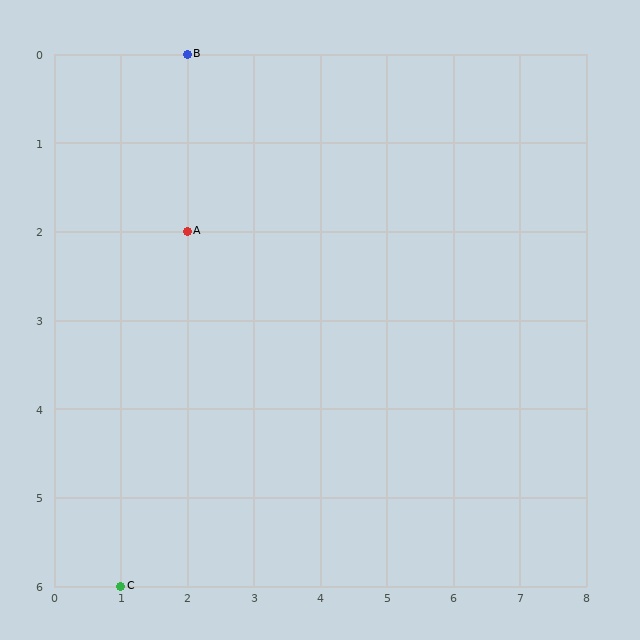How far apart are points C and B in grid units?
Points C and B are 1 column and 6 rows apart (about 6.1 grid units diagonally).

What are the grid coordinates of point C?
Point C is at grid coordinates (1, 6).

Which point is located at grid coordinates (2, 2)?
Point A is at (2, 2).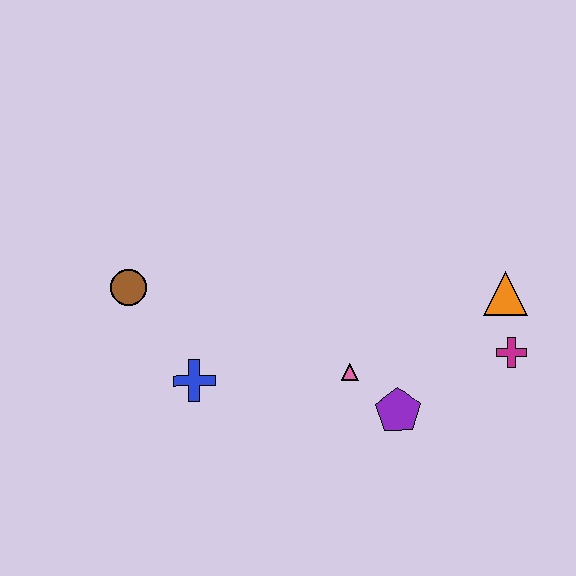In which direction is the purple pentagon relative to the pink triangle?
The purple pentagon is to the right of the pink triangle.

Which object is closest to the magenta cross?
The orange triangle is closest to the magenta cross.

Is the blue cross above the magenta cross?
No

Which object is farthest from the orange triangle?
The brown circle is farthest from the orange triangle.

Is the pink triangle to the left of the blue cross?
No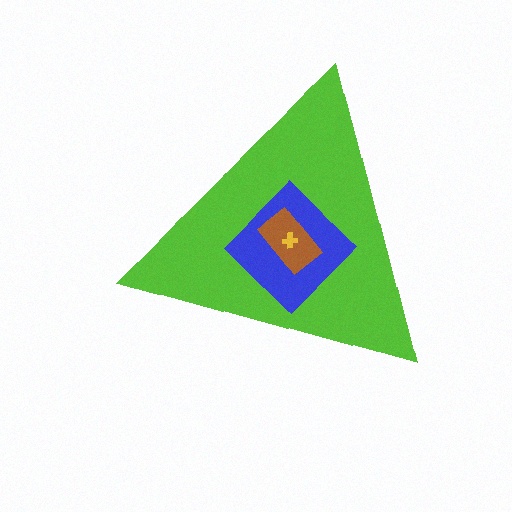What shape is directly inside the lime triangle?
The blue diamond.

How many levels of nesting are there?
4.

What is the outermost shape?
The lime triangle.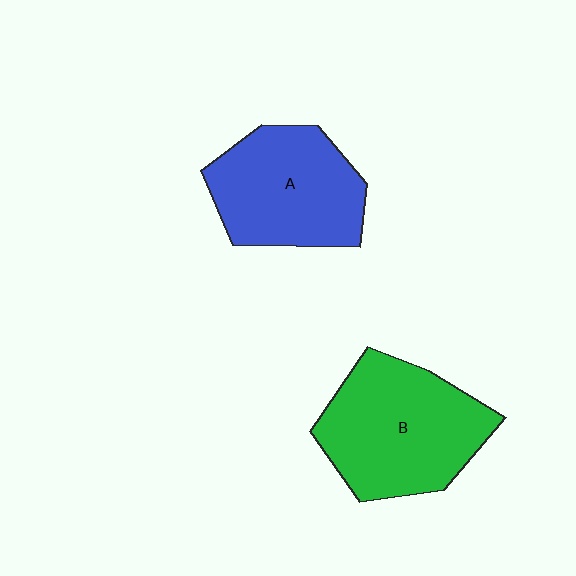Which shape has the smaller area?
Shape A (blue).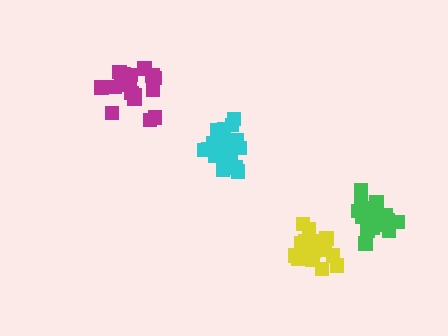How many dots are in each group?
Group 1: 17 dots, Group 2: 18 dots, Group 3: 21 dots, Group 4: 16 dots (72 total).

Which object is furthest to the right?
The green cluster is rightmost.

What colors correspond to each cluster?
The clusters are colored: yellow, magenta, cyan, green.